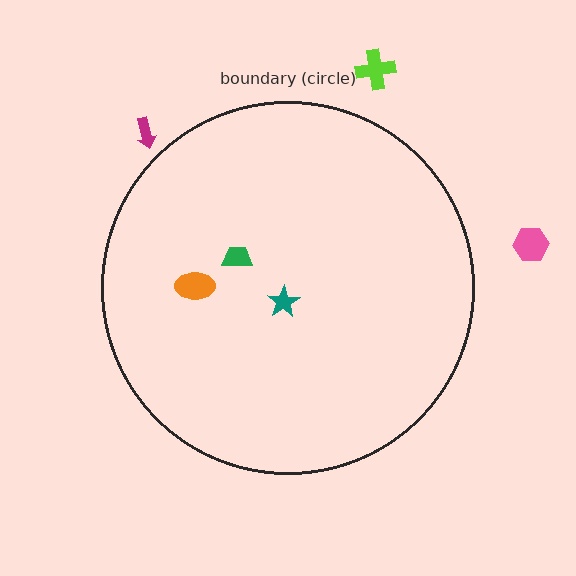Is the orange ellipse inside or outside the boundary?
Inside.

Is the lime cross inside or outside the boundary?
Outside.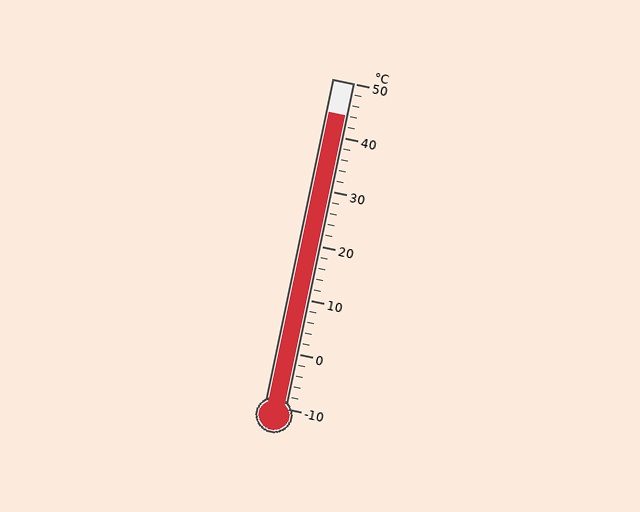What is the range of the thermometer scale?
The thermometer scale ranges from -10°C to 50°C.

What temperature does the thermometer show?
The thermometer shows approximately 44°C.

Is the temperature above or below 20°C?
The temperature is above 20°C.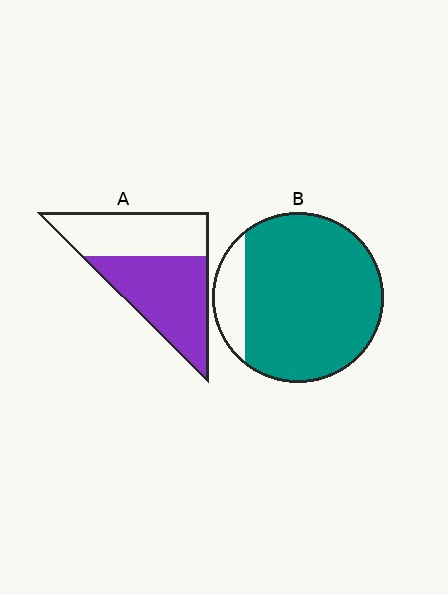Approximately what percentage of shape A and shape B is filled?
A is approximately 55% and B is approximately 85%.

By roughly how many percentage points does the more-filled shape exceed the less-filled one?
By roughly 30 percentage points (B over A).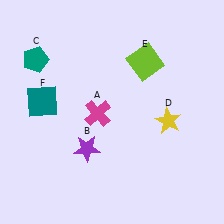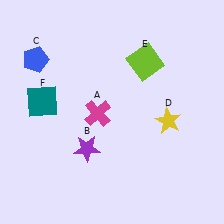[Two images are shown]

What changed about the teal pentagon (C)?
In Image 1, C is teal. In Image 2, it changed to blue.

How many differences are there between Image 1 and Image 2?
There is 1 difference between the two images.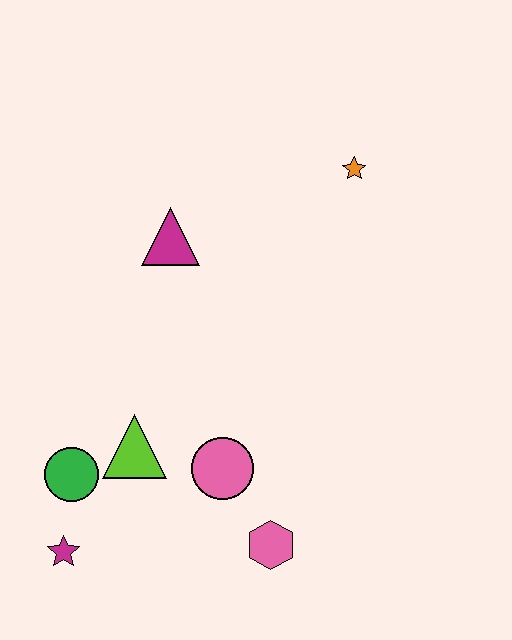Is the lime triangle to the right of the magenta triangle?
No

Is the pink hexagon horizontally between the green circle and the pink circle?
No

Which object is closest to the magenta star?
The green circle is closest to the magenta star.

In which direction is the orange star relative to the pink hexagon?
The orange star is above the pink hexagon.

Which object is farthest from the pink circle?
The orange star is farthest from the pink circle.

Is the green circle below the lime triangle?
Yes